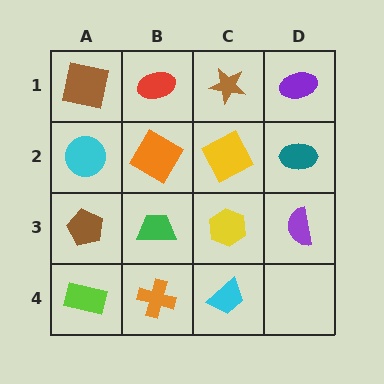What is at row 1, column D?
A purple ellipse.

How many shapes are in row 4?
3 shapes.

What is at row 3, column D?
A purple semicircle.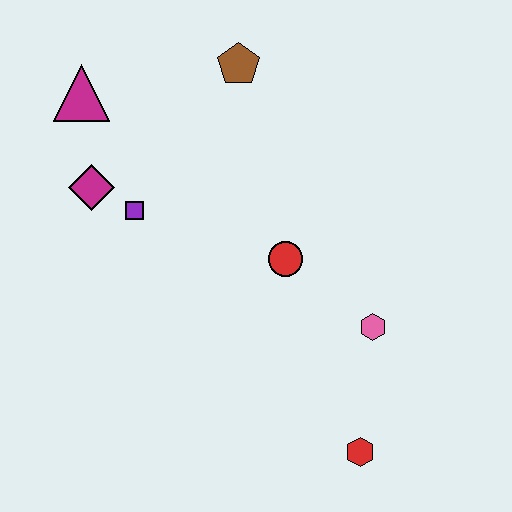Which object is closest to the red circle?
The pink hexagon is closest to the red circle.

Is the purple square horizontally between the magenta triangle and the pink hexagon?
Yes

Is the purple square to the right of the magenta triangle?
Yes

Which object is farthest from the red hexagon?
The magenta triangle is farthest from the red hexagon.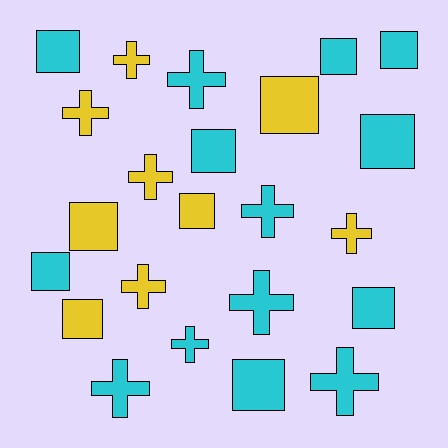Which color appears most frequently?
Cyan, with 14 objects.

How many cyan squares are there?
There are 8 cyan squares.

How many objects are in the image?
There are 23 objects.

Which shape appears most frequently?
Square, with 12 objects.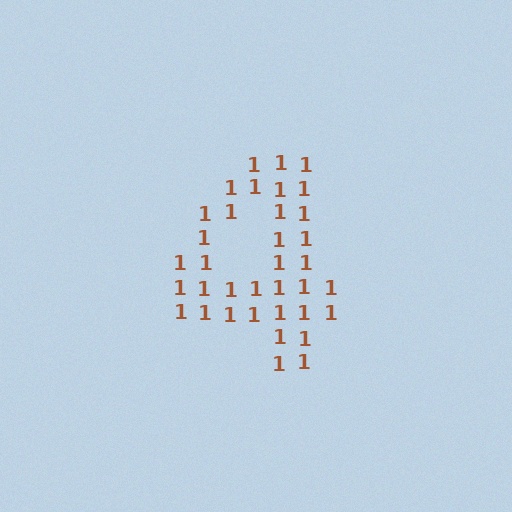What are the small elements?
The small elements are digit 1's.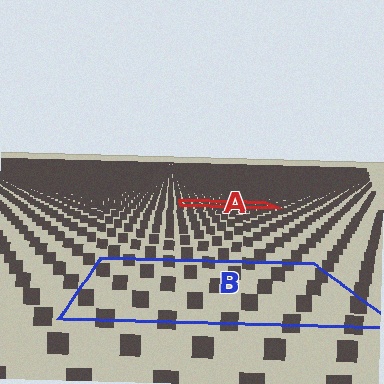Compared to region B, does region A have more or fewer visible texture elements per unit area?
Region A has more texture elements per unit area — they are packed more densely because it is farther away.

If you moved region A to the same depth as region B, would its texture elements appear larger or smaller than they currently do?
They would appear larger. At a closer depth, the same texture elements are projected at a bigger on-screen size.